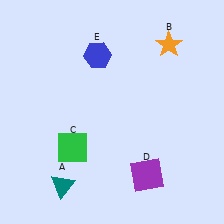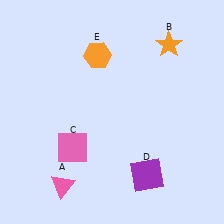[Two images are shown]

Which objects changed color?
A changed from teal to pink. C changed from green to pink. E changed from blue to orange.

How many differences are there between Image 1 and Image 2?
There are 3 differences between the two images.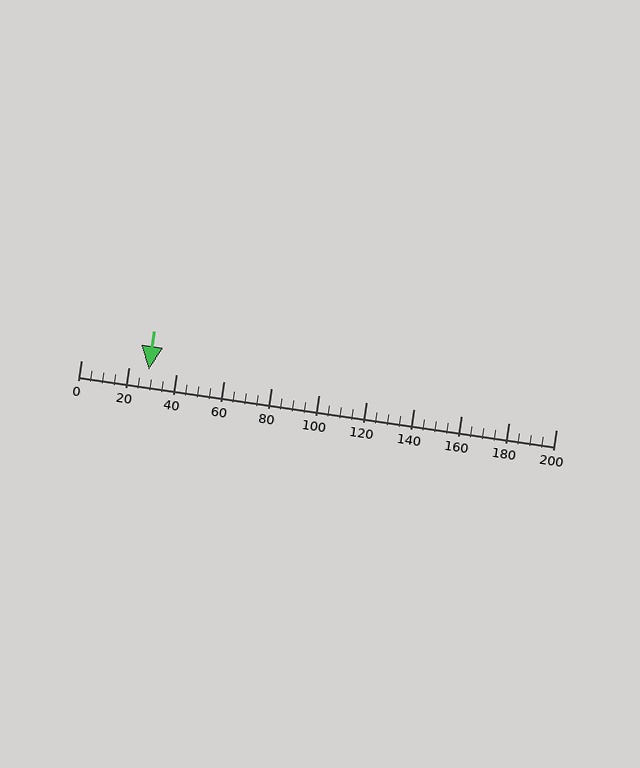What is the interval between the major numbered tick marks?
The major tick marks are spaced 20 units apart.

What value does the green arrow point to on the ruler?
The green arrow points to approximately 28.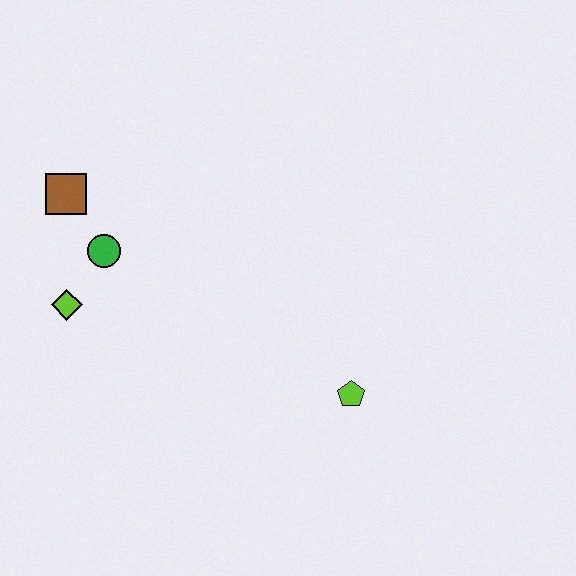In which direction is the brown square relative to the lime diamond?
The brown square is above the lime diamond.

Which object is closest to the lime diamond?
The green circle is closest to the lime diamond.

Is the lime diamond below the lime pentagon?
No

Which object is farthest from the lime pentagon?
The brown square is farthest from the lime pentagon.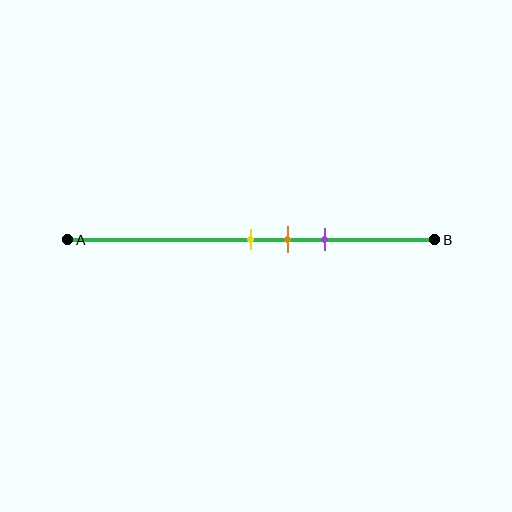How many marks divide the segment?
There are 3 marks dividing the segment.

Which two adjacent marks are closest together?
The yellow and orange marks are the closest adjacent pair.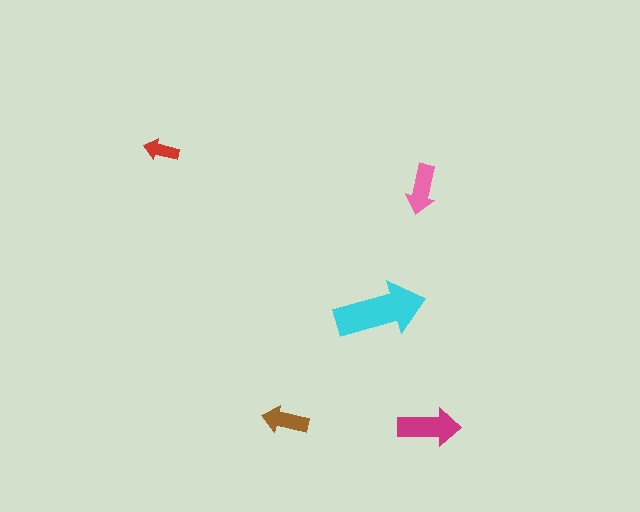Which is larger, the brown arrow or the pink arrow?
The pink one.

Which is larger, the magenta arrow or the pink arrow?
The magenta one.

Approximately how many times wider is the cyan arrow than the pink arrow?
About 2 times wider.